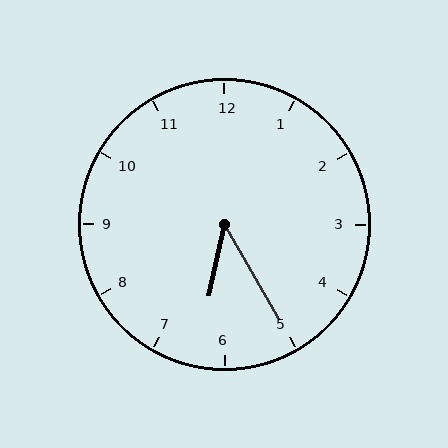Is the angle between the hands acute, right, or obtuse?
It is acute.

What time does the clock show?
6:25.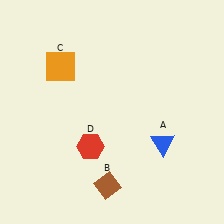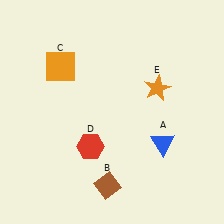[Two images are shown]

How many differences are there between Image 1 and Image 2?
There is 1 difference between the two images.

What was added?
An orange star (E) was added in Image 2.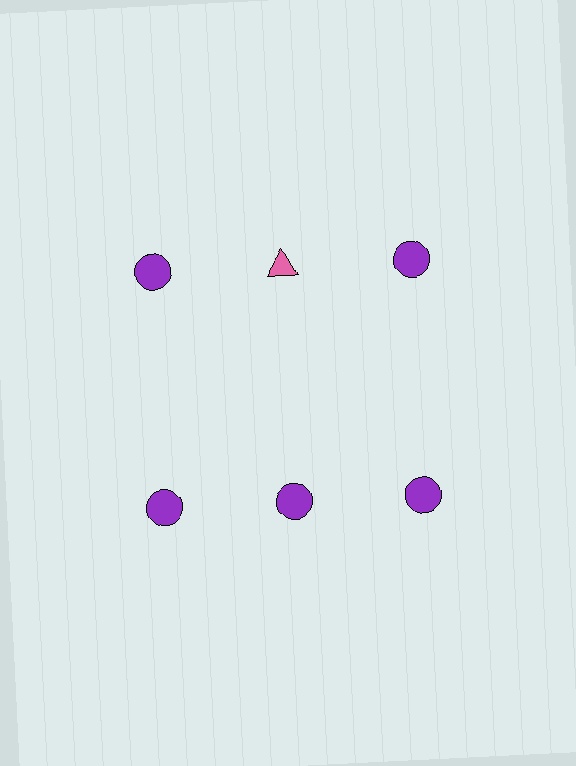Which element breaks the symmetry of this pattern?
The pink triangle in the top row, second from left column breaks the symmetry. All other shapes are purple circles.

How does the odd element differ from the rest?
It differs in both color (pink instead of purple) and shape (triangle instead of circle).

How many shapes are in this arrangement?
There are 6 shapes arranged in a grid pattern.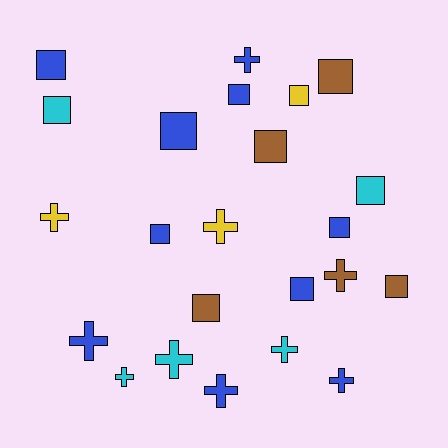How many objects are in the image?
There are 23 objects.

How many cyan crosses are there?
There are 3 cyan crosses.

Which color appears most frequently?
Blue, with 10 objects.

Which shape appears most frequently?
Square, with 13 objects.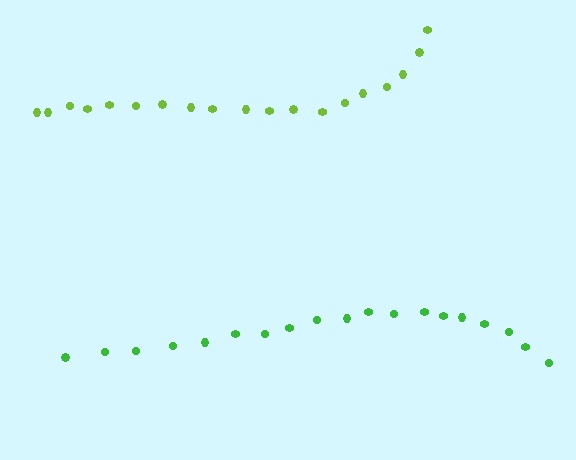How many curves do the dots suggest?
There are 2 distinct paths.